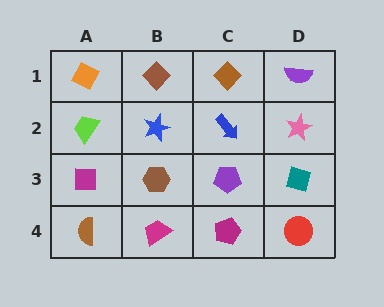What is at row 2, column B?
A blue star.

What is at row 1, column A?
An orange diamond.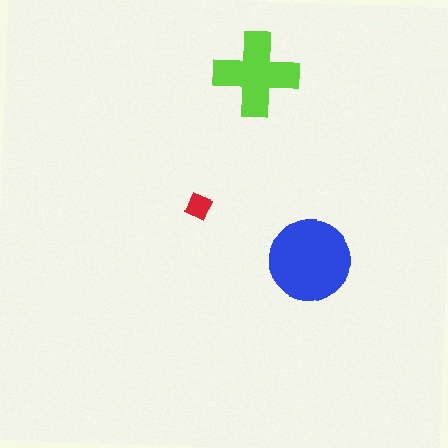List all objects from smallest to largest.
The red diamond, the lime cross, the blue circle.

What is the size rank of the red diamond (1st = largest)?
3rd.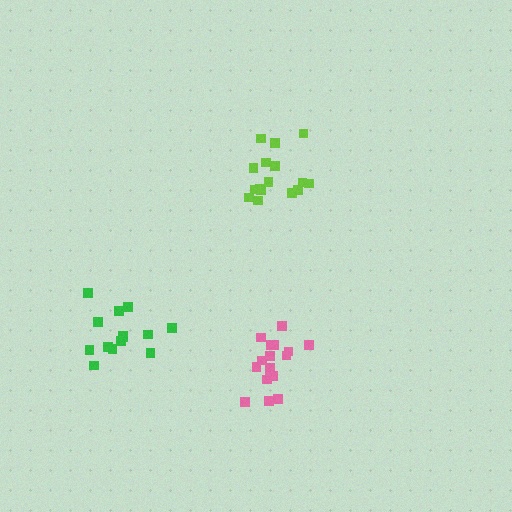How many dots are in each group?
Group 1: 17 dots, Group 2: 14 dots, Group 3: 16 dots (47 total).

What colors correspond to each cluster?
The clusters are colored: pink, green, lime.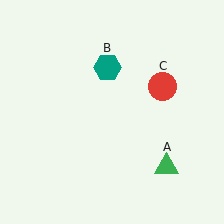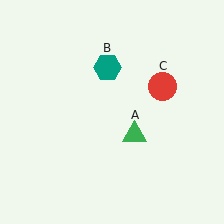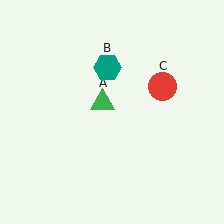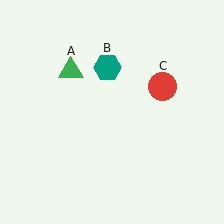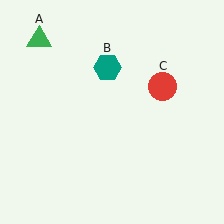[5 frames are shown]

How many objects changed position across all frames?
1 object changed position: green triangle (object A).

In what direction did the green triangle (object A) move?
The green triangle (object A) moved up and to the left.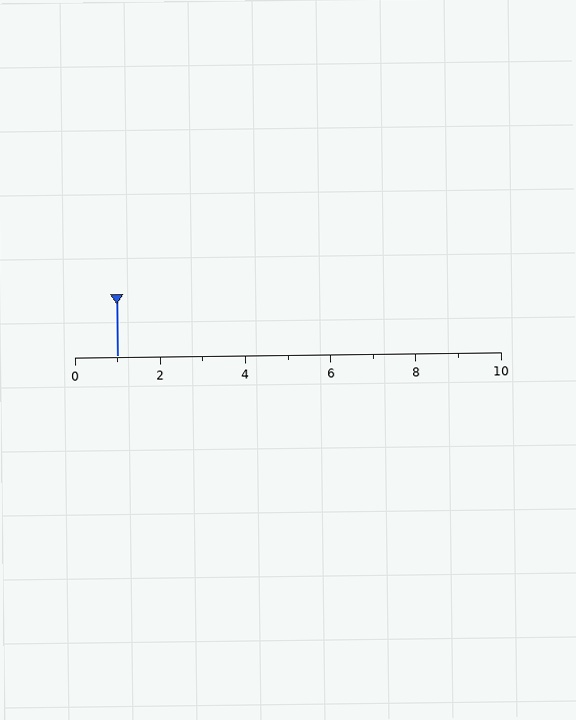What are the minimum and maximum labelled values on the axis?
The axis runs from 0 to 10.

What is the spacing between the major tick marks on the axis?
The major ticks are spaced 2 apart.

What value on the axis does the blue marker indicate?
The marker indicates approximately 1.